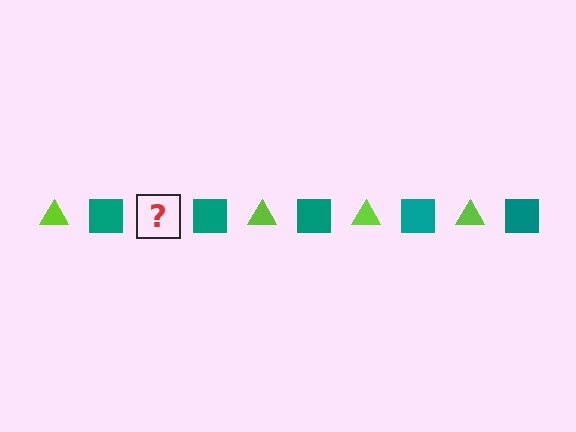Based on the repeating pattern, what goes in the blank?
The blank should be a lime triangle.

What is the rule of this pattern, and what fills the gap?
The rule is that the pattern alternates between lime triangle and teal square. The gap should be filled with a lime triangle.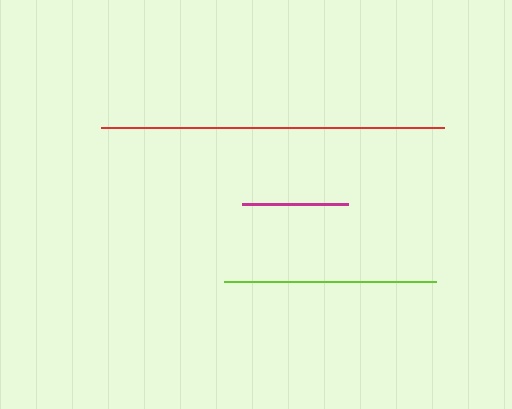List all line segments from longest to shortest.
From longest to shortest: red, lime, magenta.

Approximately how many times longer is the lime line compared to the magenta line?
The lime line is approximately 2.0 times the length of the magenta line.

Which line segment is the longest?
The red line is the longest at approximately 343 pixels.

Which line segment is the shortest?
The magenta line is the shortest at approximately 106 pixels.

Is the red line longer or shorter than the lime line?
The red line is longer than the lime line.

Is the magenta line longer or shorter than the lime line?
The lime line is longer than the magenta line.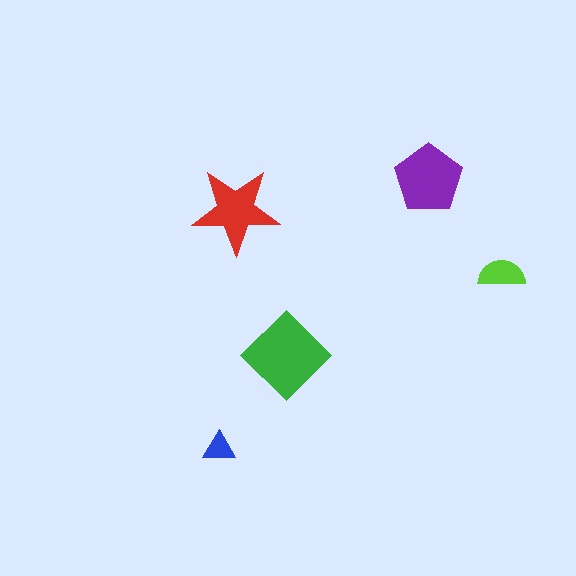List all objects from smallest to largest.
The blue triangle, the lime semicircle, the red star, the purple pentagon, the green diamond.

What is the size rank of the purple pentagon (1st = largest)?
2nd.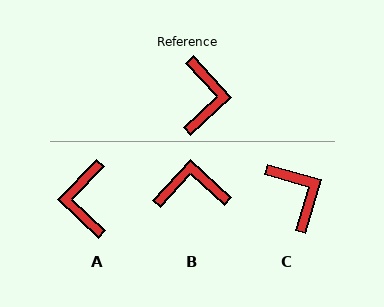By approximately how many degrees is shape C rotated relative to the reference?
Approximately 32 degrees counter-clockwise.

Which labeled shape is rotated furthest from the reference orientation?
A, about 176 degrees away.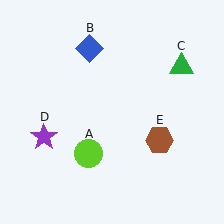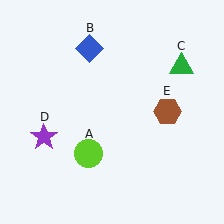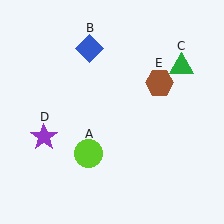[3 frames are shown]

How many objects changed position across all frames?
1 object changed position: brown hexagon (object E).